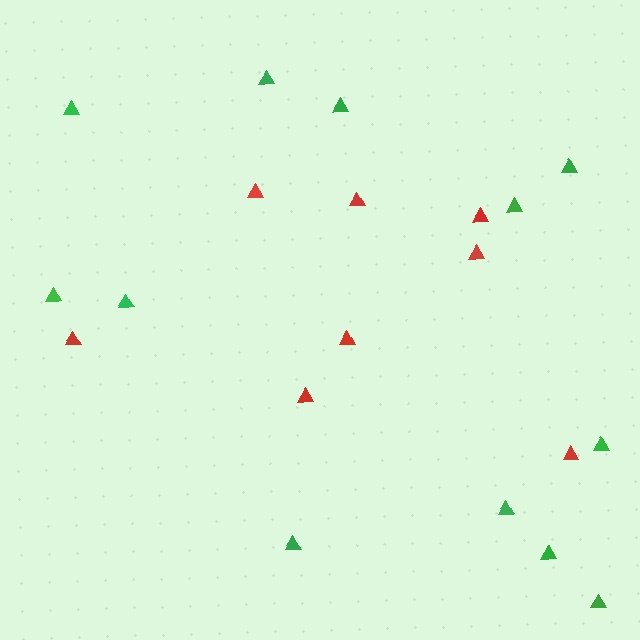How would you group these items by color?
There are 2 groups: one group of green triangles (12) and one group of red triangles (8).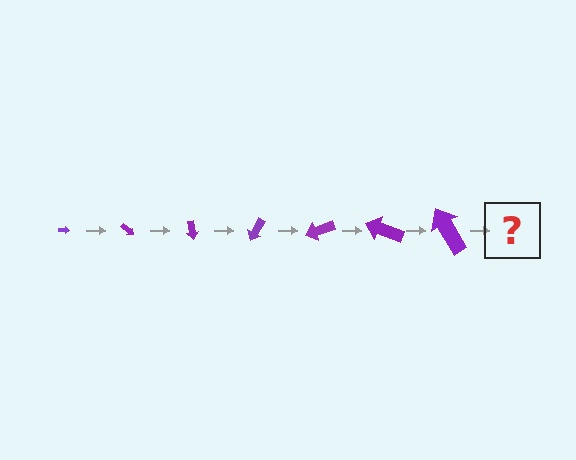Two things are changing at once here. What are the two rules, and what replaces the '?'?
The two rules are that the arrow grows larger each step and it rotates 40 degrees each step. The '?' should be an arrow, larger than the previous one and rotated 280 degrees from the start.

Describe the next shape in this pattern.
It should be an arrow, larger than the previous one and rotated 280 degrees from the start.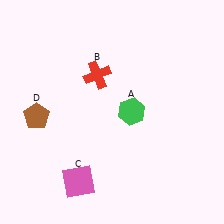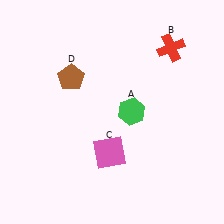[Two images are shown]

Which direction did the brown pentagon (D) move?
The brown pentagon (D) moved up.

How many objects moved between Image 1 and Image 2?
3 objects moved between the two images.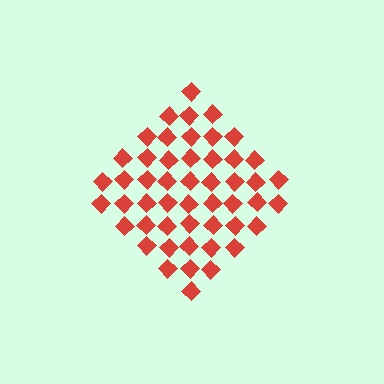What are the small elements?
The small elements are diamonds.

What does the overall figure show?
The overall figure shows a diamond.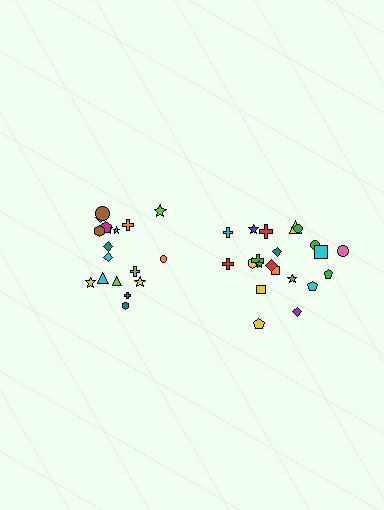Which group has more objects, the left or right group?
The right group.